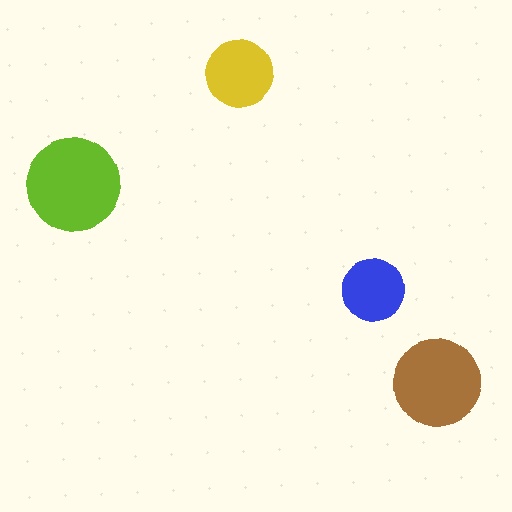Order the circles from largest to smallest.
the lime one, the brown one, the yellow one, the blue one.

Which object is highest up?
The yellow circle is topmost.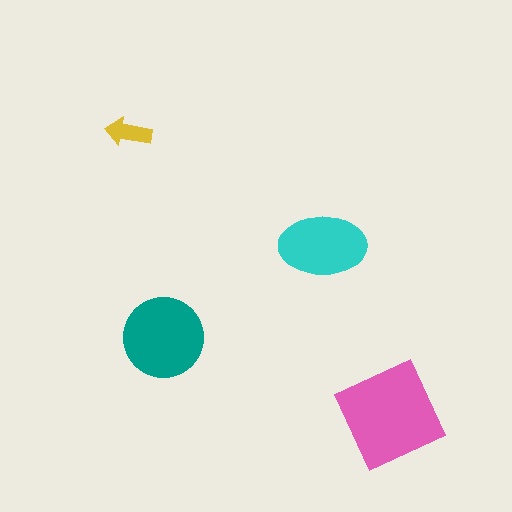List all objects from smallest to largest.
The yellow arrow, the cyan ellipse, the teal circle, the pink square.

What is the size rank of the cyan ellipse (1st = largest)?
3rd.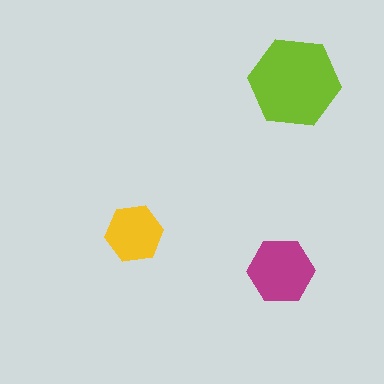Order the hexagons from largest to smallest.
the lime one, the magenta one, the yellow one.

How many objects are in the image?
There are 3 objects in the image.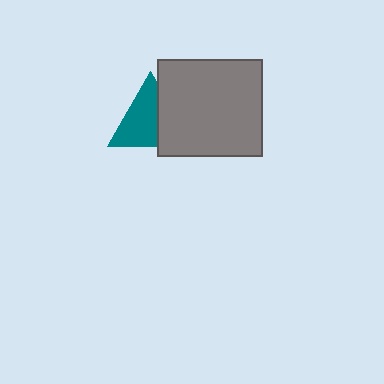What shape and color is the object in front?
The object in front is a gray rectangle.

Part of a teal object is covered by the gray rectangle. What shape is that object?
It is a triangle.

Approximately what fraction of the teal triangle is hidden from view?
Roughly 36% of the teal triangle is hidden behind the gray rectangle.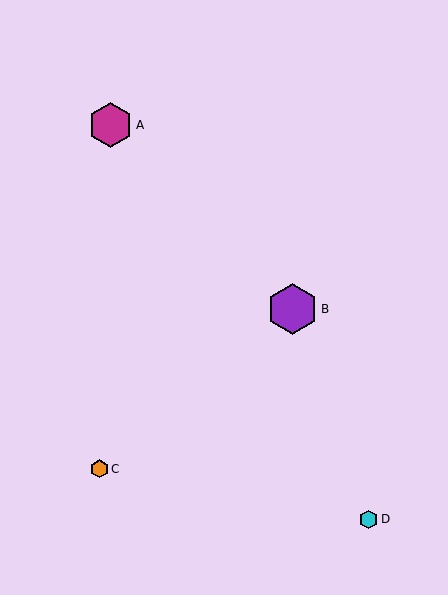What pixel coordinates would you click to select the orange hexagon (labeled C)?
Click at (100, 469) to select the orange hexagon C.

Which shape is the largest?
The purple hexagon (labeled B) is the largest.